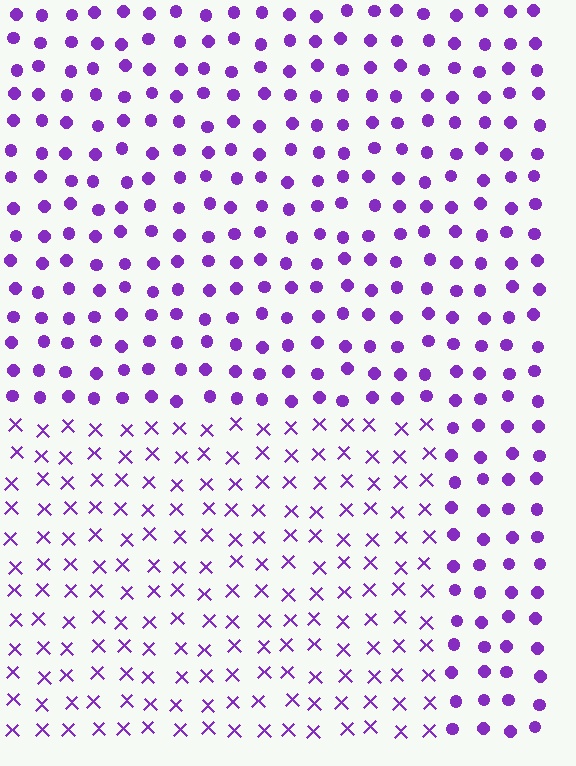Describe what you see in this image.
The image is filled with small purple elements arranged in a uniform grid. A rectangle-shaped region contains X marks, while the surrounding area contains circles. The boundary is defined purely by the change in element shape.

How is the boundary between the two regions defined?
The boundary is defined by a change in element shape: X marks inside vs. circles outside. All elements share the same color and spacing.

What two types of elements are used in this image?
The image uses X marks inside the rectangle region and circles outside it.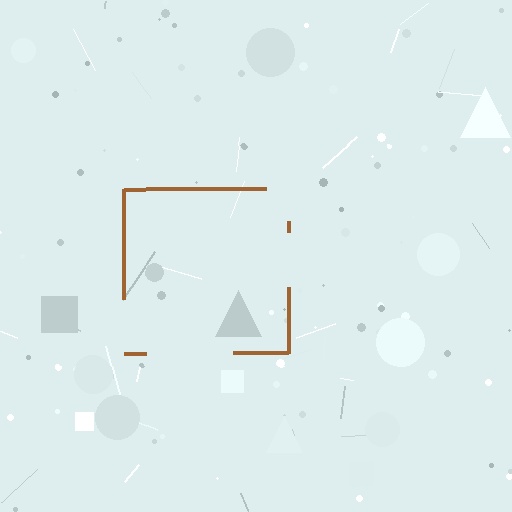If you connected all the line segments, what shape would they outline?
They would outline a square.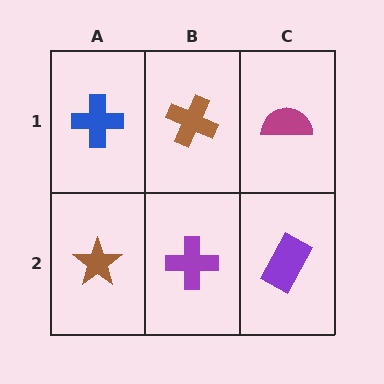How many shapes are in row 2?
3 shapes.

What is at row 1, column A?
A blue cross.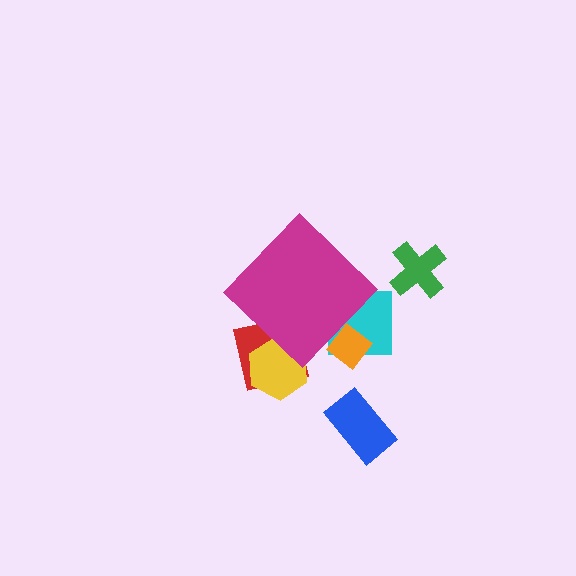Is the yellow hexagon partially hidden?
Yes, the yellow hexagon is partially hidden behind the magenta diamond.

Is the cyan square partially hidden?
Yes, the cyan square is partially hidden behind the magenta diamond.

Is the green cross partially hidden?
No, the green cross is fully visible.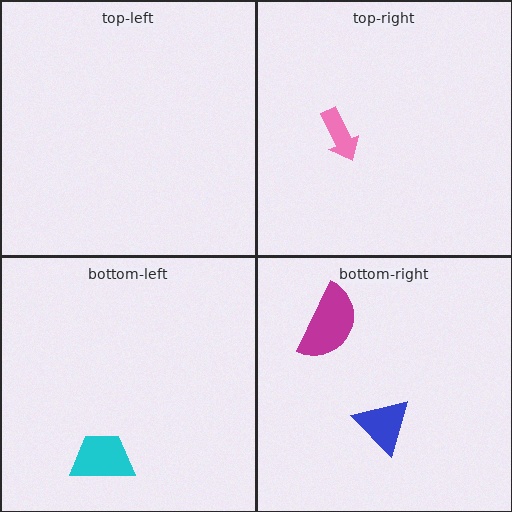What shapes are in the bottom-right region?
The blue triangle, the magenta semicircle.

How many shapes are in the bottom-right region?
2.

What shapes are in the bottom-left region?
The cyan trapezoid.